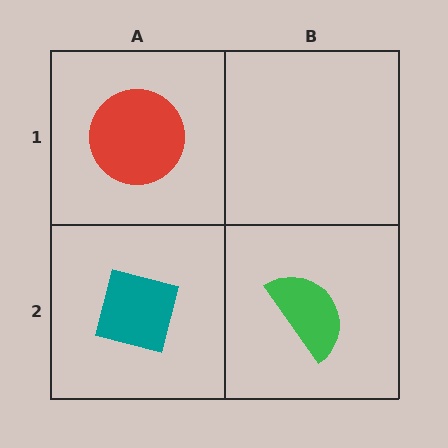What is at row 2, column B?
A green semicircle.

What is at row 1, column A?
A red circle.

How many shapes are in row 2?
2 shapes.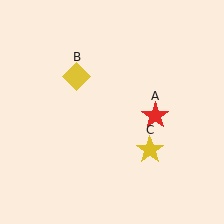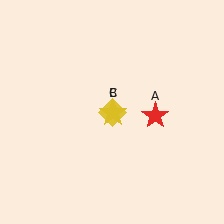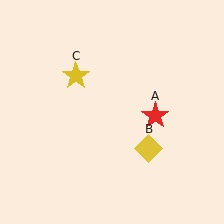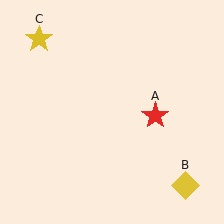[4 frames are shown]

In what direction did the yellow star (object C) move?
The yellow star (object C) moved up and to the left.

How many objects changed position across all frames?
2 objects changed position: yellow diamond (object B), yellow star (object C).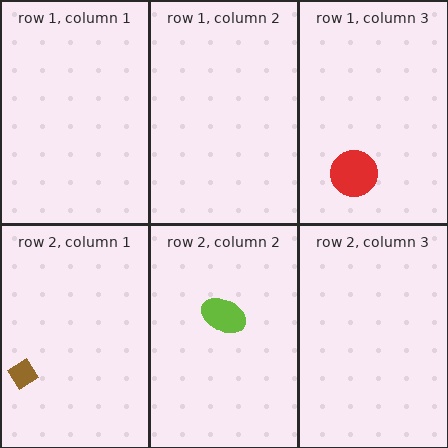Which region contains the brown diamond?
The row 2, column 1 region.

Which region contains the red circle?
The row 1, column 3 region.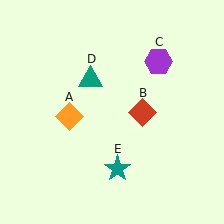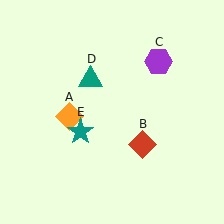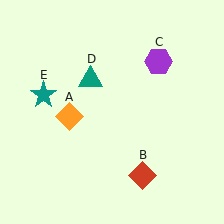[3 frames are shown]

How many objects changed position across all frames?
2 objects changed position: red diamond (object B), teal star (object E).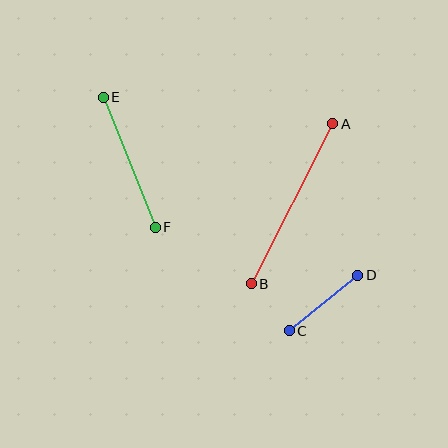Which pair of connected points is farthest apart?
Points A and B are farthest apart.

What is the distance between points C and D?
The distance is approximately 88 pixels.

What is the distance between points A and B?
The distance is approximately 180 pixels.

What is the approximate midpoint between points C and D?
The midpoint is at approximately (324, 303) pixels.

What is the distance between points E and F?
The distance is approximately 140 pixels.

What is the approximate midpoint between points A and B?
The midpoint is at approximately (292, 204) pixels.